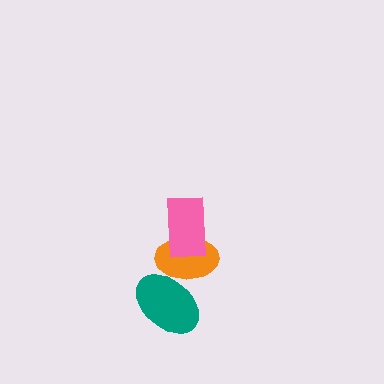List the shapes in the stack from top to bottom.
From top to bottom: the pink rectangle, the orange ellipse, the teal ellipse.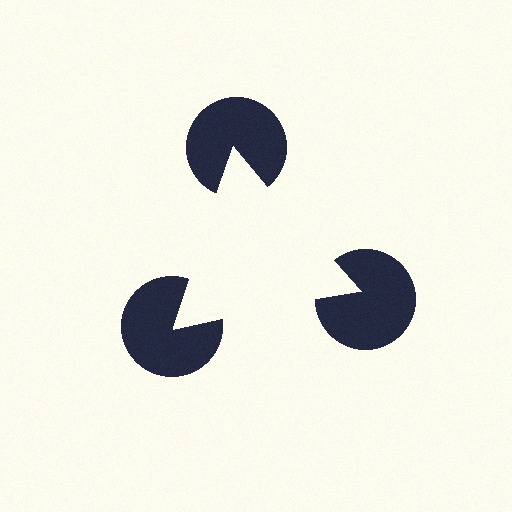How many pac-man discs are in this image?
There are 3 — one at each vertex of the illusory triangle.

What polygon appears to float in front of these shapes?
An illusory triangle — its edges are inferred from the aligned wedge cuts in the pac-man discs, not physically drawn.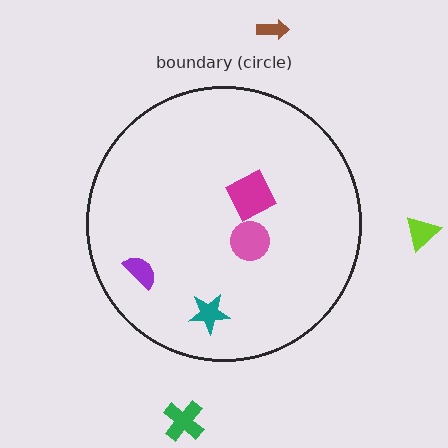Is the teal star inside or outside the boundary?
Inside.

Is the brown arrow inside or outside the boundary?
Outside.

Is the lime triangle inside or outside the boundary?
Outside.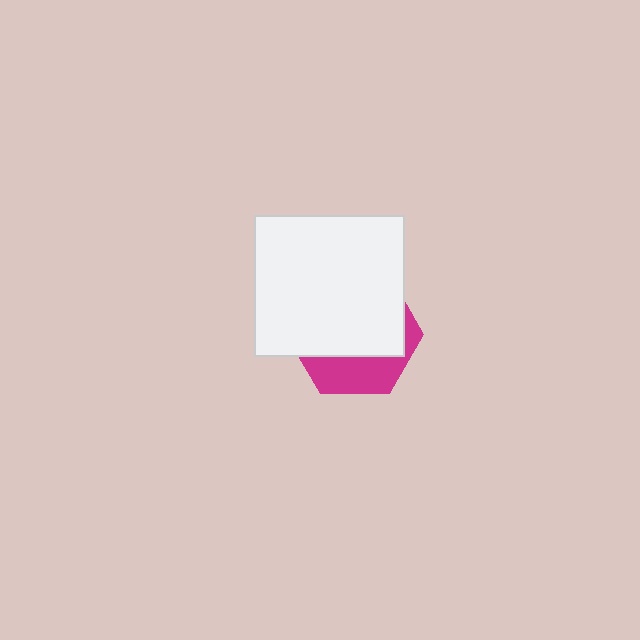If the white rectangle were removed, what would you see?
You would see the complete magenta hexagon.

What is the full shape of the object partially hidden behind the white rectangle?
The partially hidden object is a magenta hexagon.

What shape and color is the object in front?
The object in front is a white rectangle.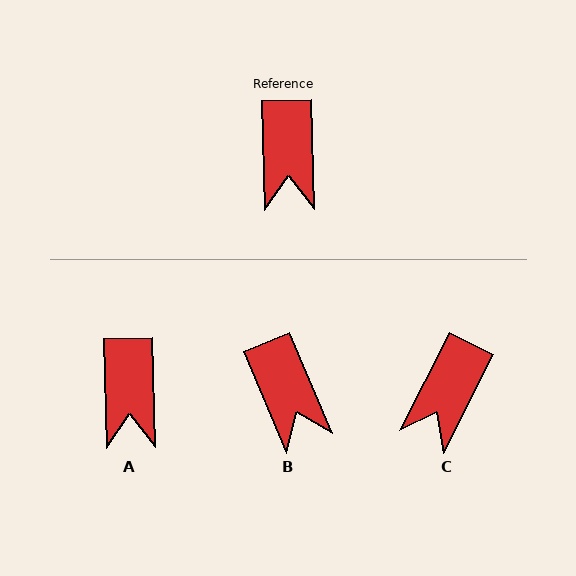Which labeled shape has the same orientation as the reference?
A.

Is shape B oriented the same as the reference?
No, it is off by about 22 degrees.